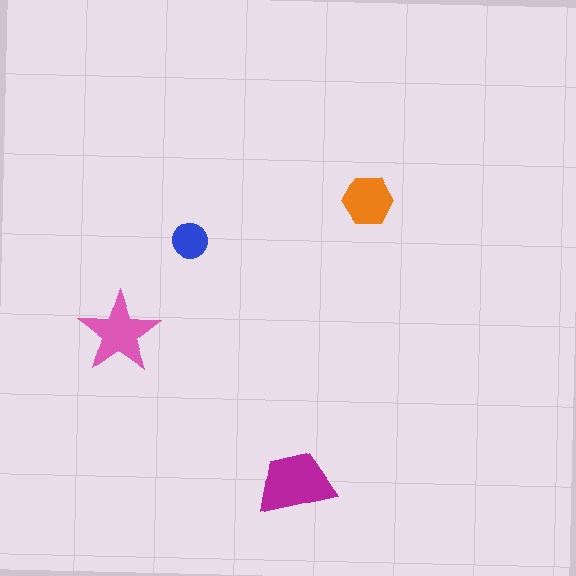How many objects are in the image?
There are 4 objects in the image.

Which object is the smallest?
The blue circle.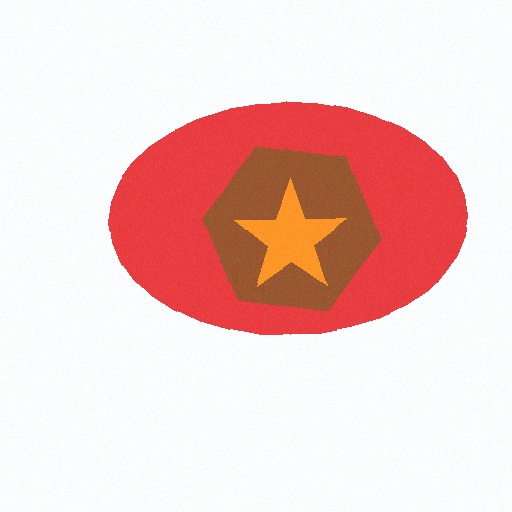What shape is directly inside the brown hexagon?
The orange star.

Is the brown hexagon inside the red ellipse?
Yes.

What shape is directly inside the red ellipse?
The brown hexagon.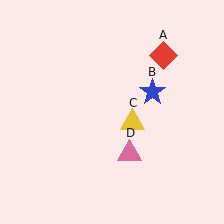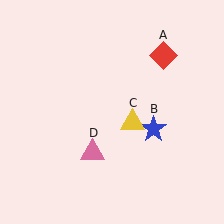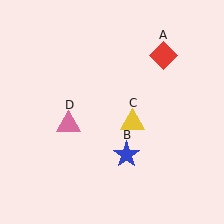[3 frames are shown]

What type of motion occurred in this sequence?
The blue star (object B), pink triangle (object D) rotated clockwise around the center of the scene.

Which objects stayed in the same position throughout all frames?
Red diamond (object A) and yellow triangle (object C) remained stationary.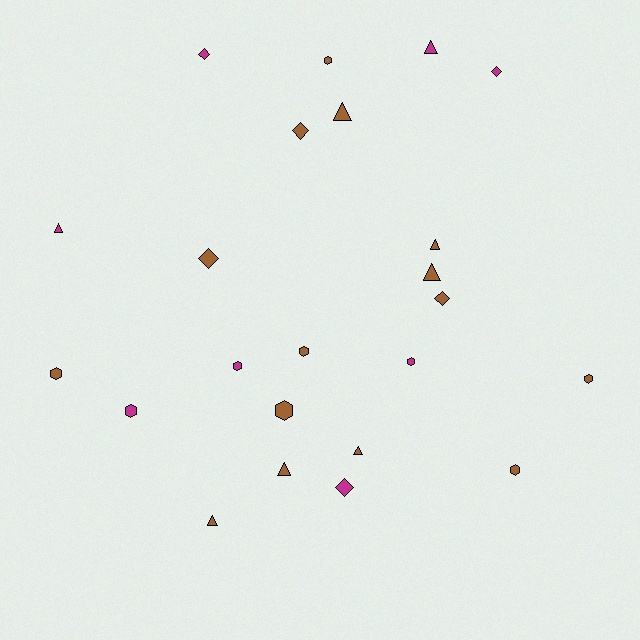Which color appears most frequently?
Brown, with 15 objects.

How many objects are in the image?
There are 23 objects.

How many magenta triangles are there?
There are 2 magenta triangles.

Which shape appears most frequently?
Hexagon, with 9 objects.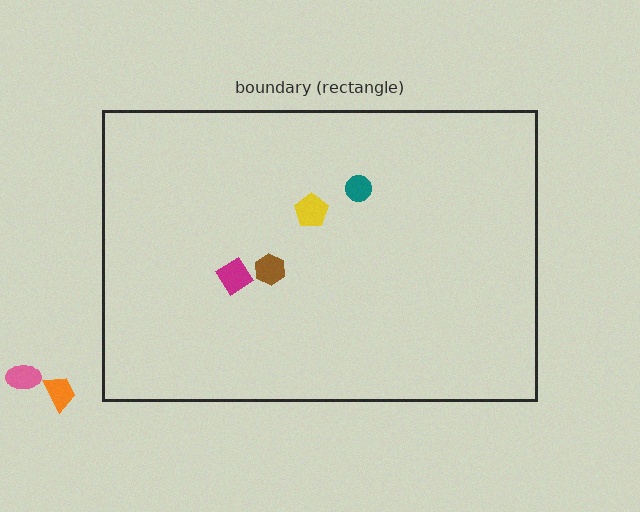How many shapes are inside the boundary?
4 inside, 2 outside.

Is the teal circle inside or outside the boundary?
Inside.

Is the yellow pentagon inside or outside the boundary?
Inside.